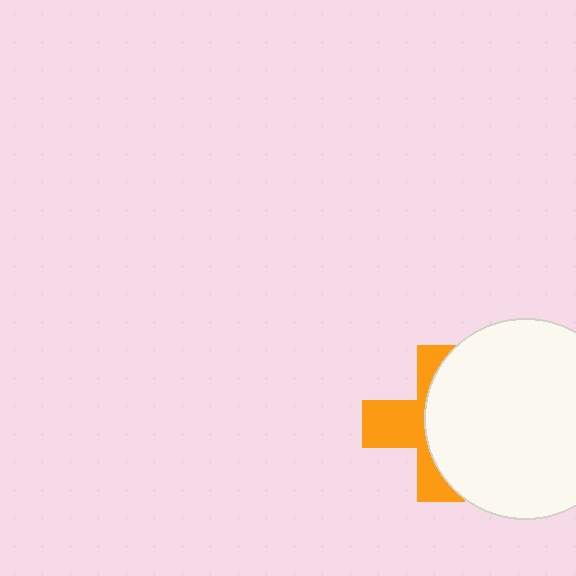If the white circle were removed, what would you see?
You would see the complete orange cross.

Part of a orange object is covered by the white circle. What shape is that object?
It is a cross.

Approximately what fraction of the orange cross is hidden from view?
Roughly 57% of the orange cross is hidden behind the white circle.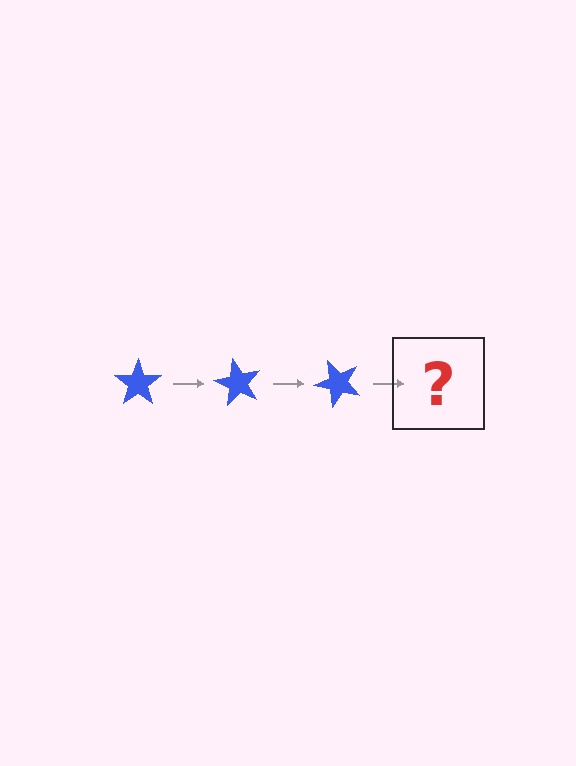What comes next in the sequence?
The next element should be a blue star rotated 180 degrees.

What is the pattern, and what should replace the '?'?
The pattern is that the star rotates 60 degrees each step. The '?' should be a blue star rotated 180 degrees.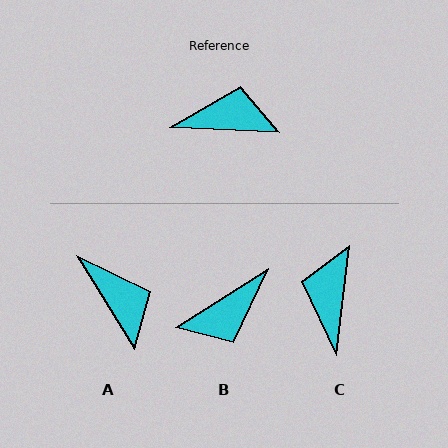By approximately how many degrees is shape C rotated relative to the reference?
Approximately 86 degrees counter-clockwise.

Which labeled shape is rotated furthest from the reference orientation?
B, about 145 degrees away.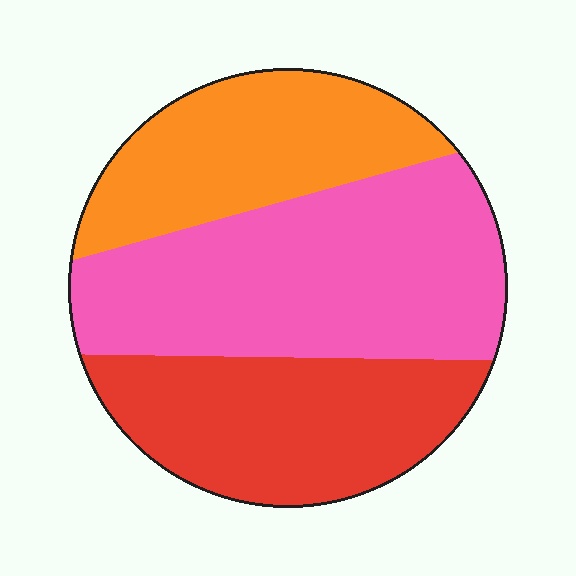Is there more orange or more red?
Red.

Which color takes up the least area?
Orange, at roughly 25%.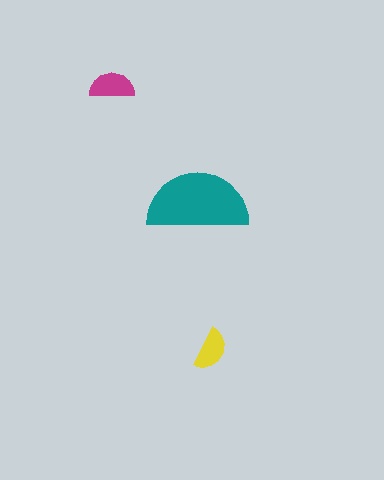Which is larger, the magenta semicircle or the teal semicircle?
The teal one.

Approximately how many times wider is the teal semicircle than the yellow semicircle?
About 2.5 times wider.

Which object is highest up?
The magenta semicircle is topmost.